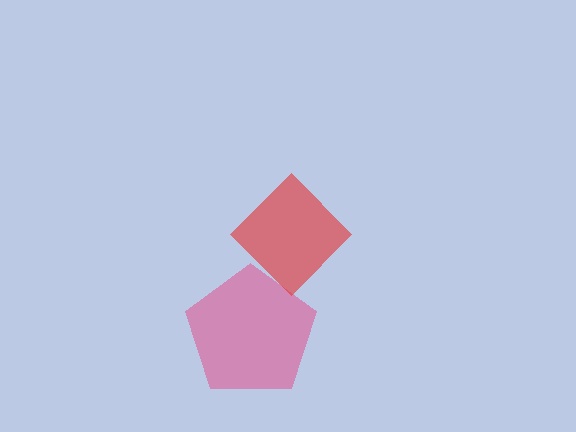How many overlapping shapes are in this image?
There are 2 overlapping shapes in the image.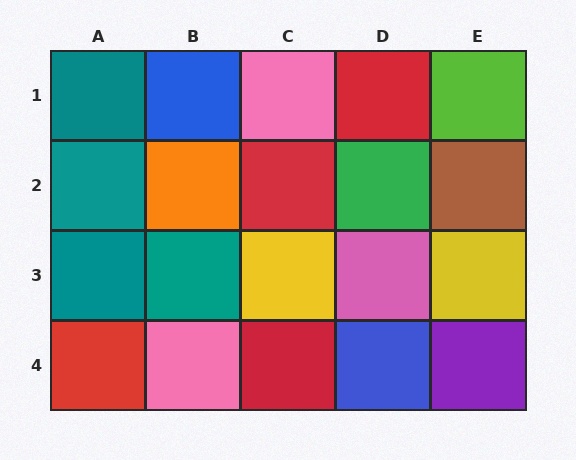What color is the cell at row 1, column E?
Lime.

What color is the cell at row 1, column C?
Pink.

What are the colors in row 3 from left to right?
Teal, teal, yellow, pink, yellow.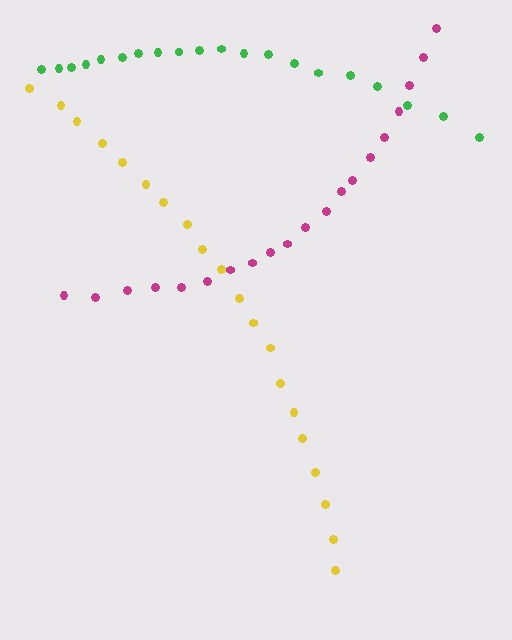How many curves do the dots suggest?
There are 3 distinct paths.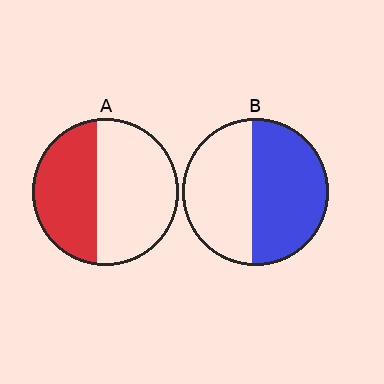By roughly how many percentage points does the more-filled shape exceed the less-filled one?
By roughly 10 percentage points (B over A).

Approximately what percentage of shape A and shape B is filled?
A is approximately 45% and B is approximately 55%.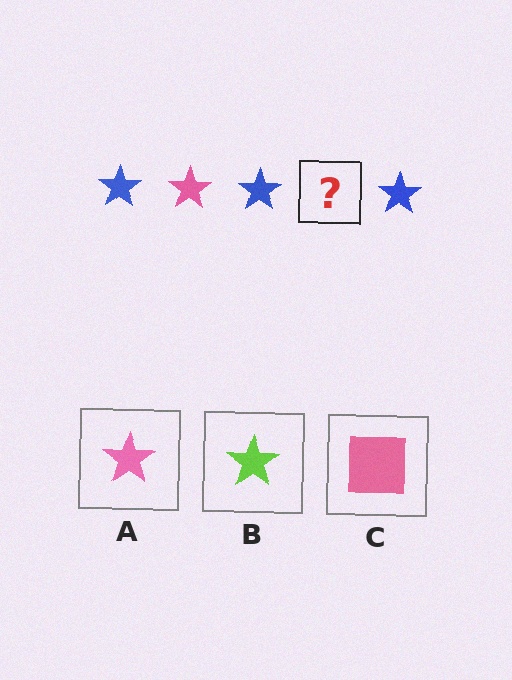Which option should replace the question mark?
Option A.